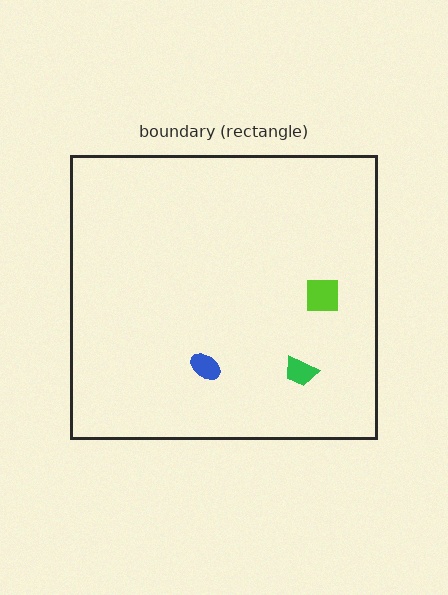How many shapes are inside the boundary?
3 inside, 0 outside.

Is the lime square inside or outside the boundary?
Inside.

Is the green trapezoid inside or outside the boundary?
Inside.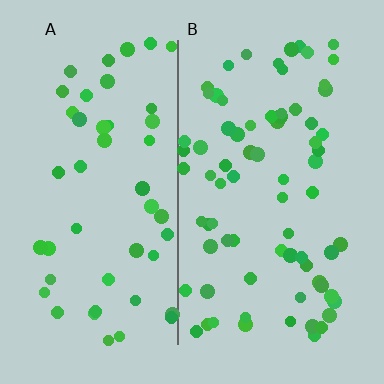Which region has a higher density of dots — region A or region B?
B (the right).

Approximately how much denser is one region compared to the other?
Approximately 1.6× — region B over region A.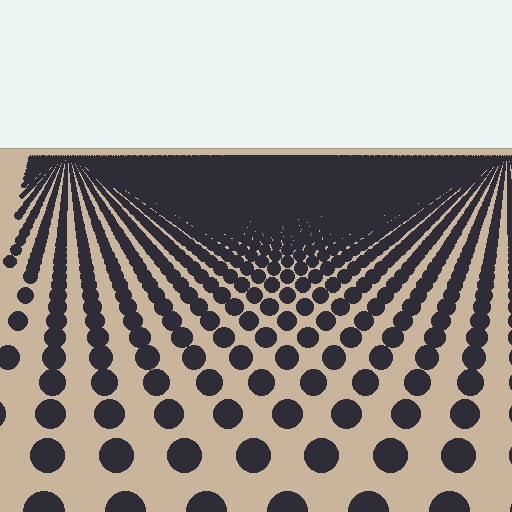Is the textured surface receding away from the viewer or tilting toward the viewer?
The surface is receding away from the viewer. Texture elements get smaller and denser toward the top.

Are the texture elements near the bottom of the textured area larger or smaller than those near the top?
Larger. Near the bottom, elements are closer to the viewer and appear at a bigger on-screen size.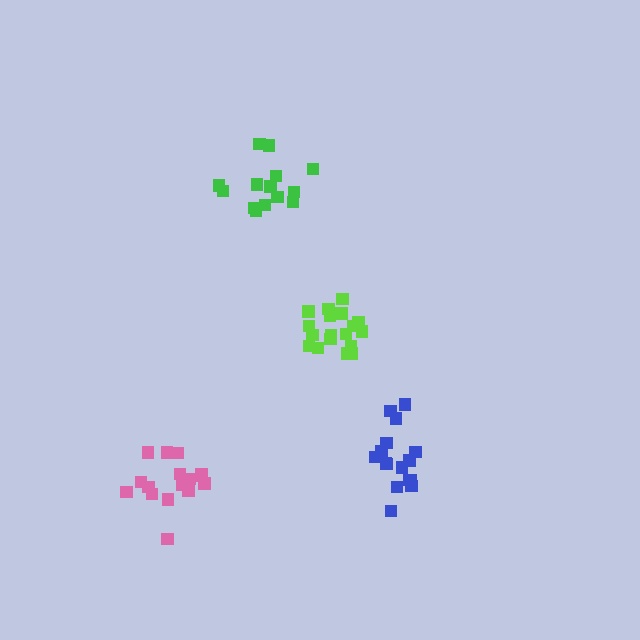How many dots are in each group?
Group 1: 18 dots, Group 2: 14 dots, Group 3: 16 dots, Group 4: 17 dots (65 total).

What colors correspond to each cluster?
The clusters are colored: lime, green, blue, pink.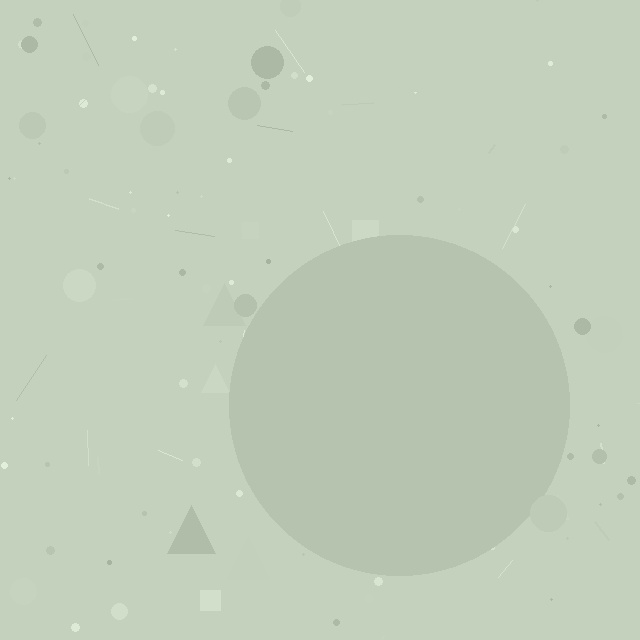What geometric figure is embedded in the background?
A circle is embedded in the background.